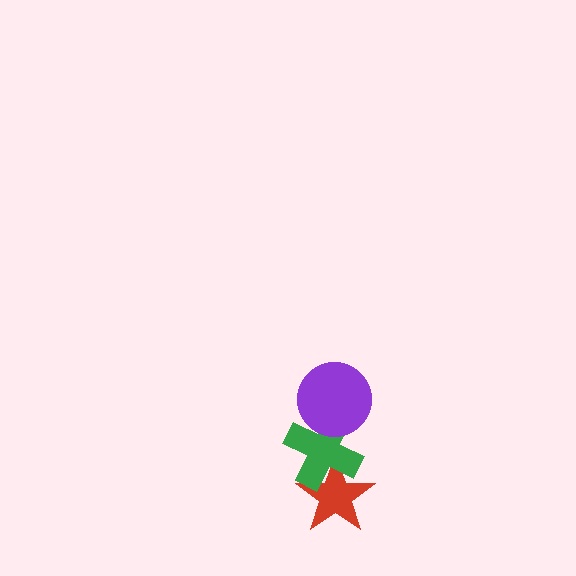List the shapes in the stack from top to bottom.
From top to bottom: the purple circle, the green cross, the red star.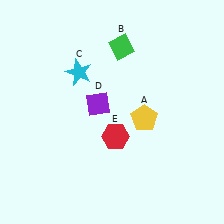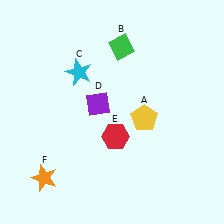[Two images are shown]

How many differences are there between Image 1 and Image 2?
There is 1 difference between the two images.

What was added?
An orange star (F) was added in Image 2.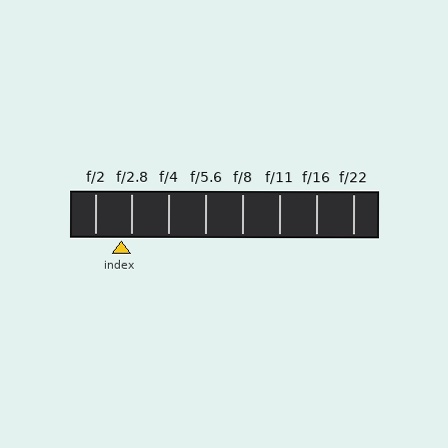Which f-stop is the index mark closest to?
The index mark is closest to f/2.8.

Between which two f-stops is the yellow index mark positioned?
The index mark is between f/2 and f/2.8.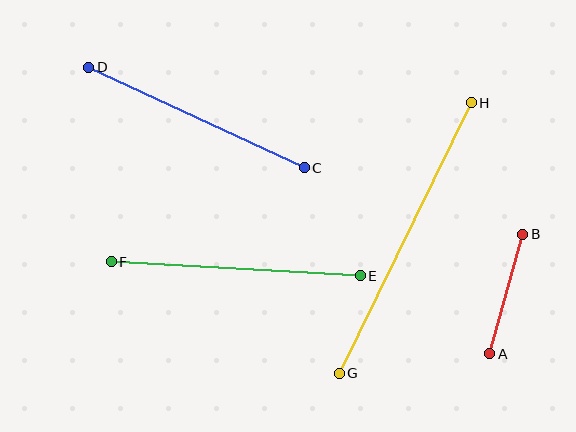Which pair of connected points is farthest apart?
Points G and H are farthest apart.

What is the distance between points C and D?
The distance is approximately 238 pixels.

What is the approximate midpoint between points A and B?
The midpoint is at approximately (506, 294) pixels.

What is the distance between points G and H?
The distance is approximately 301 pixels.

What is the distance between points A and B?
The distance is approximately 124 pixels.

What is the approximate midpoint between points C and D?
The midpoint is at approximately (197, 117) pixels.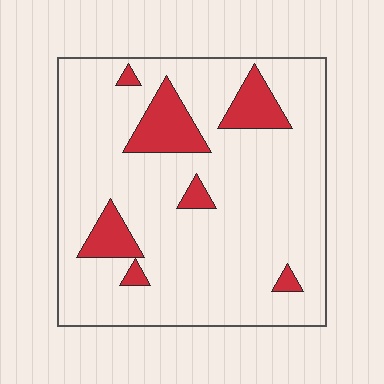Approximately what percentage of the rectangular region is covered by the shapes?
Approximately 15%.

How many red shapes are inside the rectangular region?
7.